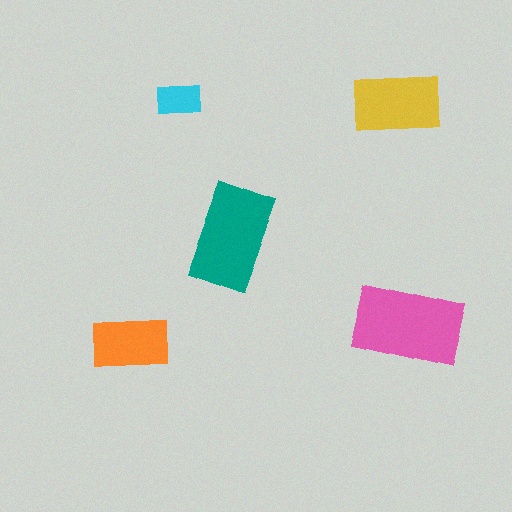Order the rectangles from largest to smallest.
the pink one, the teal one, the yellow one, the orange one, the cyan one.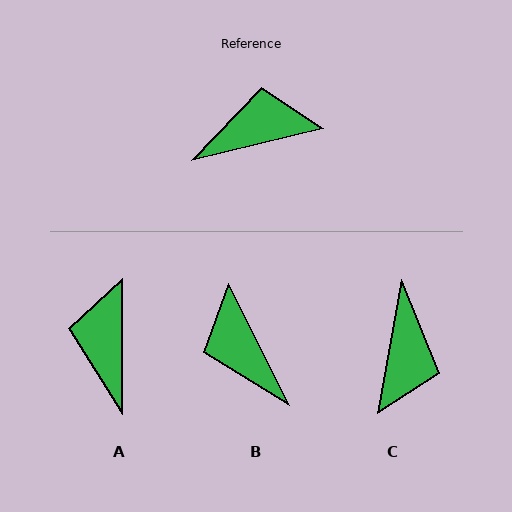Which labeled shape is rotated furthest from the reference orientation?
C, about 114 degrees away.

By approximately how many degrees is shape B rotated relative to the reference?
Approximately 103 degrees counter-clockwise.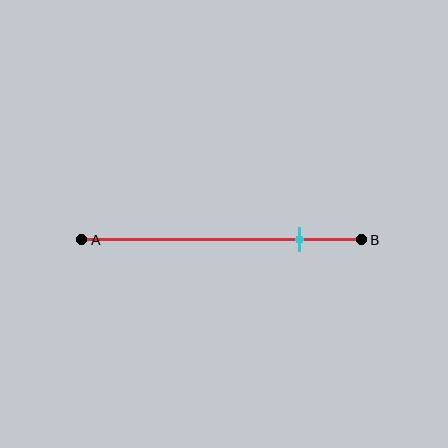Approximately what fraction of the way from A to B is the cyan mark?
The cyan mark is approximately 80% of the way from A to B.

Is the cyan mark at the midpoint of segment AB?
No, the mark is at about 80% from A, not at the 50% midpoint.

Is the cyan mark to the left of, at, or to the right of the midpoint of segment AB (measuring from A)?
The cyan mark is to the right of the midpoint of segment AB.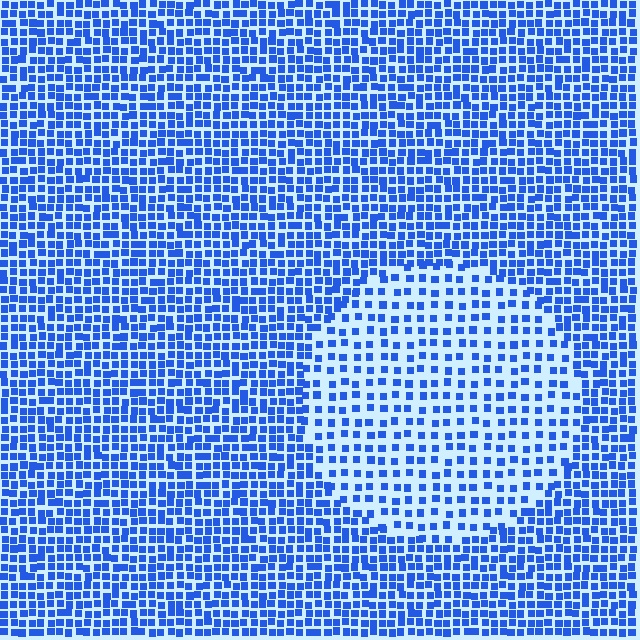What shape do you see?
I see a circle.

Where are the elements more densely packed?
The elements are more densely packed outside the circle boundary.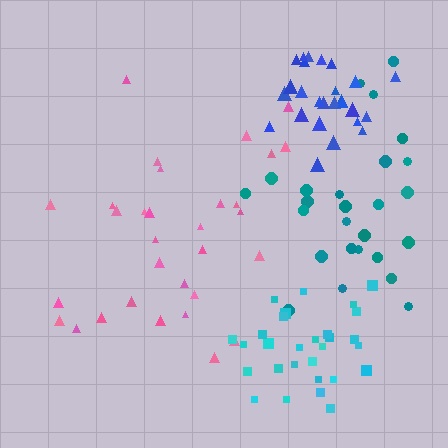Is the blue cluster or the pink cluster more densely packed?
Blue.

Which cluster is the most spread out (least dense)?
Pink.